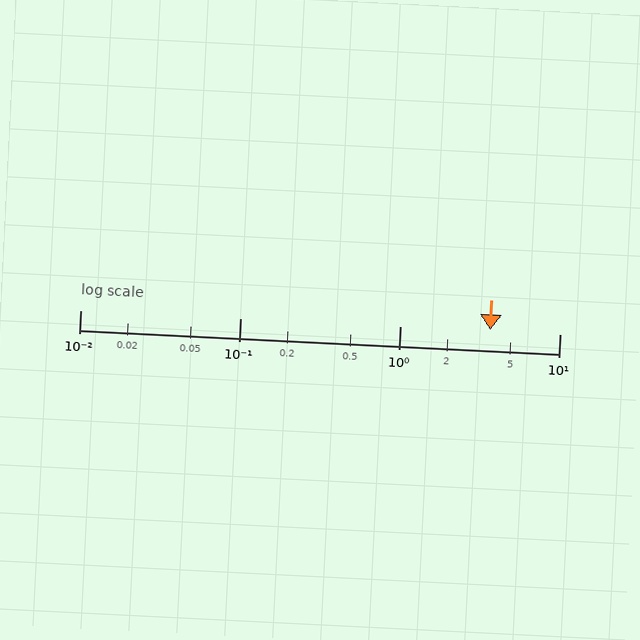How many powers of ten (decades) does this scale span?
The scale spans 3 decades, from 0.01 to 10.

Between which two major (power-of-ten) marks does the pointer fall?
The pointer is between 1 and 10.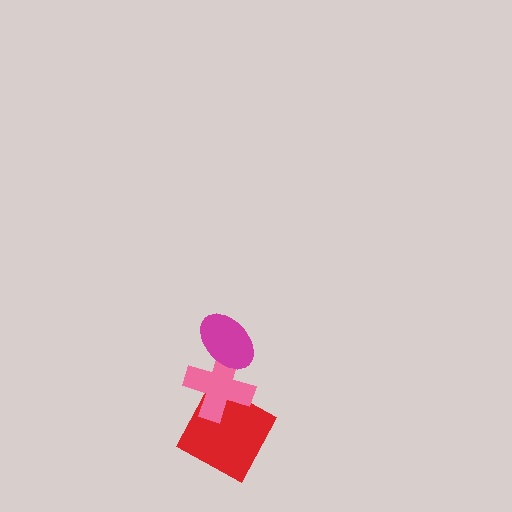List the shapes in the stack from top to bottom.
From top to bottom: the magenta ellipse, the pink cross, the red square.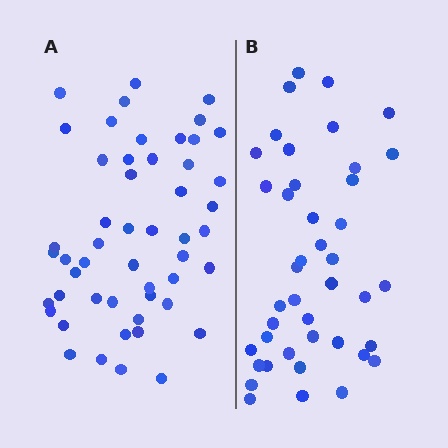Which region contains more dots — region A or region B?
Region A (the left region) has more dots.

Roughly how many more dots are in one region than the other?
Region A has roughly 8 or so more dots than region B.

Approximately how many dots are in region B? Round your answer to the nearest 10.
About 40 dots. (The exact count is 42, which rounds to 40.)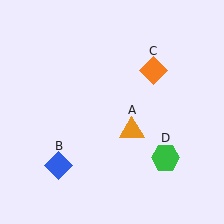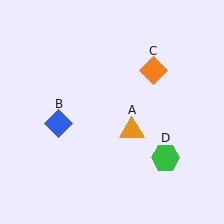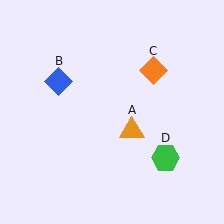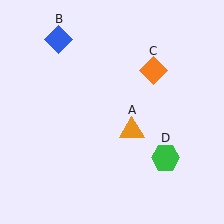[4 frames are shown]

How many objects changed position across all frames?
1 object changed position: blue diamond (object B).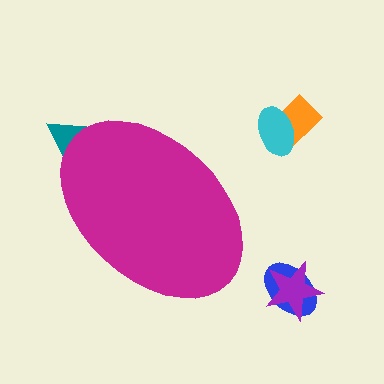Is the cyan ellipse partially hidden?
No, the cyan ellipse is fully visible.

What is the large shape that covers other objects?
A magenta ellipse.